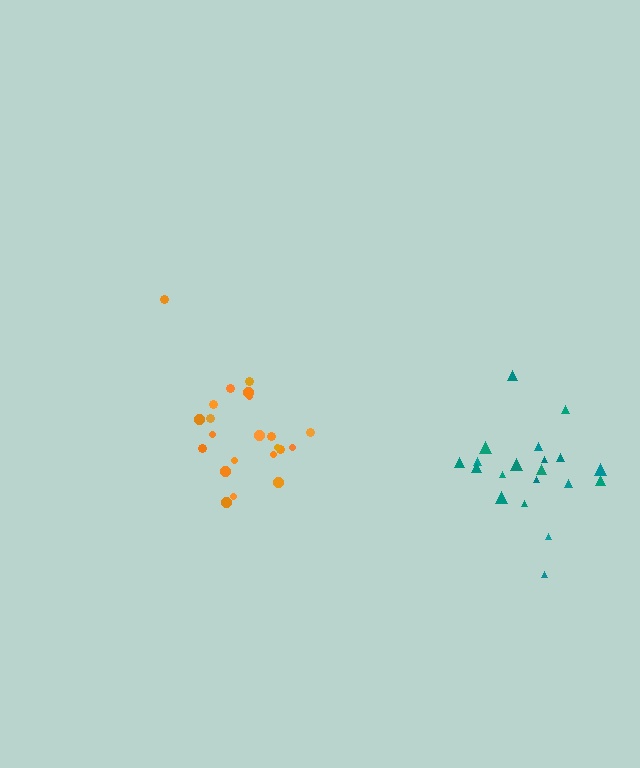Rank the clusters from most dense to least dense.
orange, teal.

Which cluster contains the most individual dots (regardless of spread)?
Orange (22).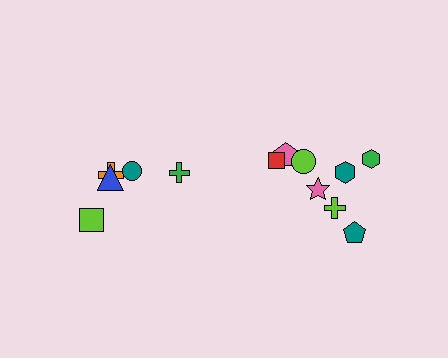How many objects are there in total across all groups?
There are 13 objects.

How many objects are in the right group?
There are 8 objects.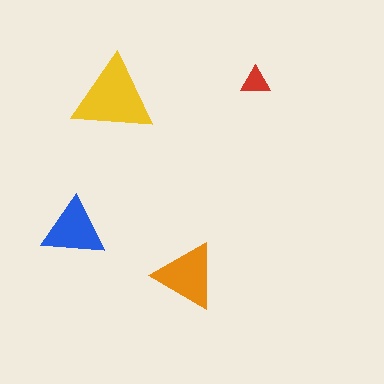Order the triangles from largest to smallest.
the yellow one, the orange one, the blue one, the red one.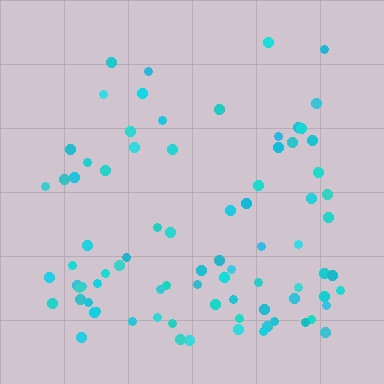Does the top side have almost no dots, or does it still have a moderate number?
Still a moderate number, just noticeably fewer than the bottom.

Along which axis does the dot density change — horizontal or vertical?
Vertical.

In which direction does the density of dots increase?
From top to bottom, with the bottom side densest.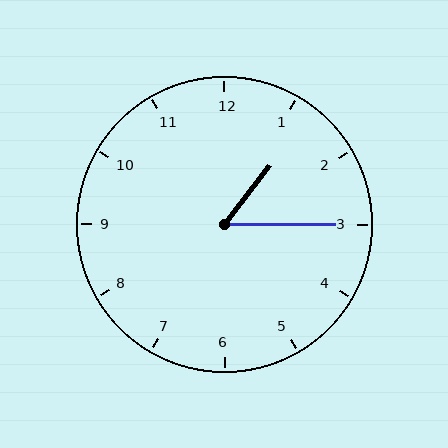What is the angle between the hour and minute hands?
Approximately 52 degrees.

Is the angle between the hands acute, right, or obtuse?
It is acute.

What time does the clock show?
1:15.